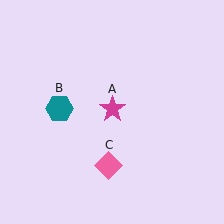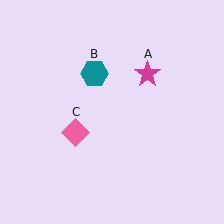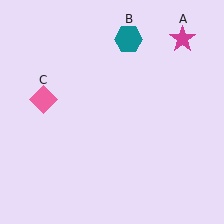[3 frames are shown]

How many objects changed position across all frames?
3 objects changed position: magenta star (object A), teal hexagon (object B), pink diamond (object C).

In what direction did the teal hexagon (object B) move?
The teal hexagon (object B) moved up and to the right.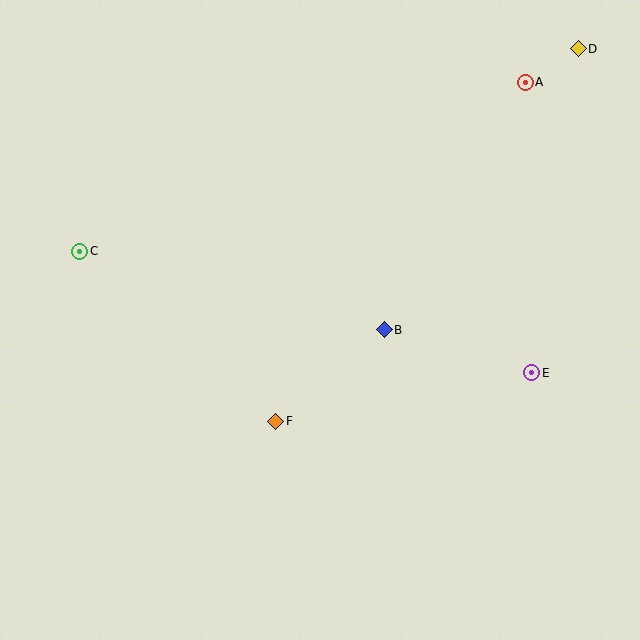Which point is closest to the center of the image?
Point B at (384, 330) is closest to the center.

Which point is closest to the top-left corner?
Point C is closest to the top-left corner.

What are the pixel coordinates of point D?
Point D is at (578, 49).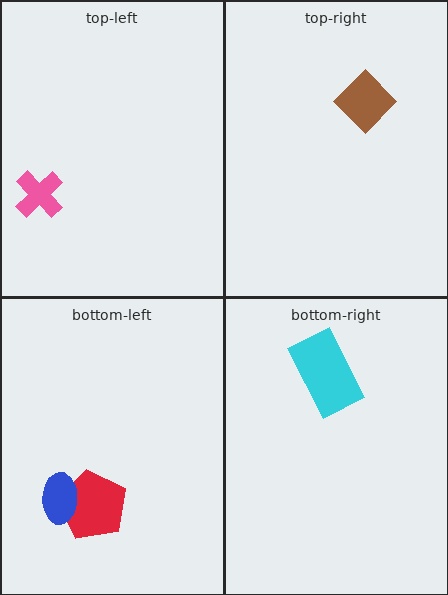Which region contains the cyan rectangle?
The bottom-right region.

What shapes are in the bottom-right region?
The cyan rectangle.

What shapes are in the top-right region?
The brown diamond.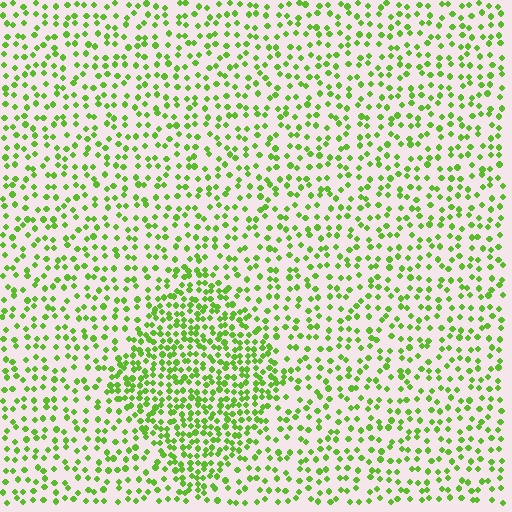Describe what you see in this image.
The image contains small lime elements arranged at two different densities. A diamond-shaped region is visible where the elements are more densely packed than the surrounding area.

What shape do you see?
I see a diamond.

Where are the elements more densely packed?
The elements are more densely packed inside the diamond boundary.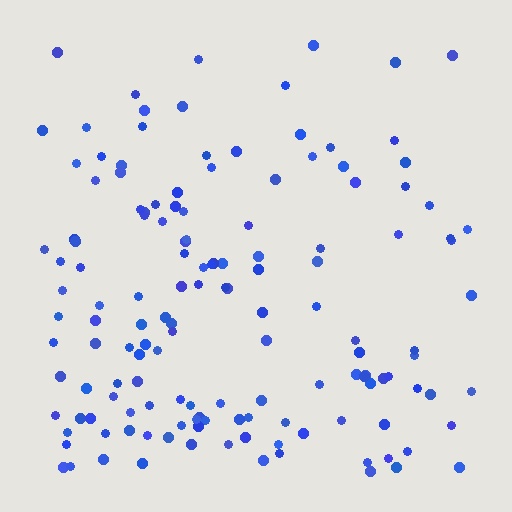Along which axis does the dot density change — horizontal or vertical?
Vertical.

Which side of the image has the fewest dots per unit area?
The top.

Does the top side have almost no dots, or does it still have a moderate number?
Still a moderate number, just noticeably fewer than the bottom.